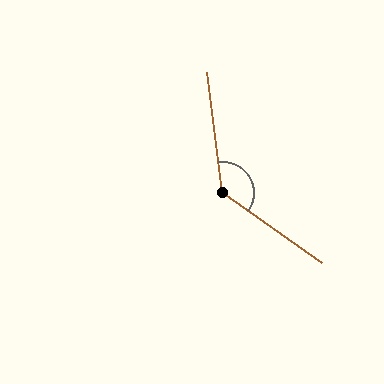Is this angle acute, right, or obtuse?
It is obtuse.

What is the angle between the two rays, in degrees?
Approximately 132 degrees.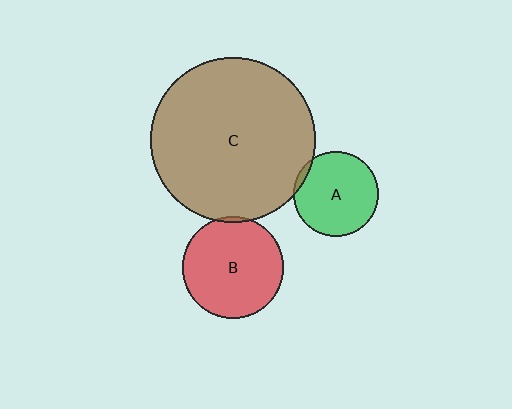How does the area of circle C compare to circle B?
Approximately 2.6 times.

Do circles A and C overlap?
Yes.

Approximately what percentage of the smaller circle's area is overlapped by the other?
Approximately 5%.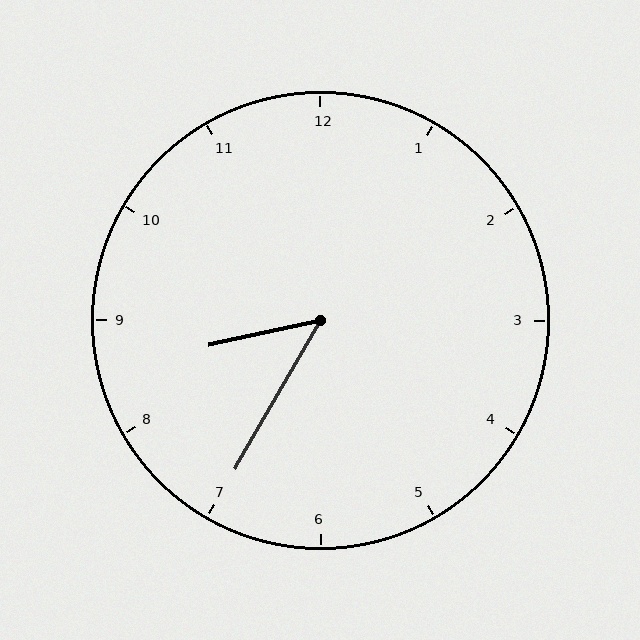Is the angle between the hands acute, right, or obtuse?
It is acute.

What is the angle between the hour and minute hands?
Approximately 48 degrees.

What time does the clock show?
8:35.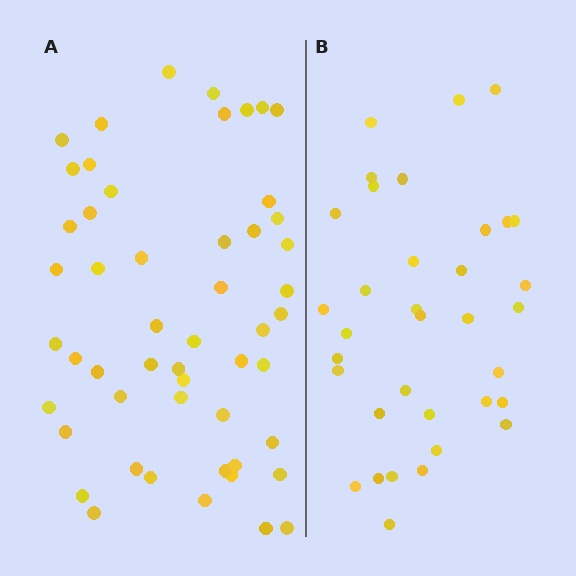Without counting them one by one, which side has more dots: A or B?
Region A (the left region) has more dots.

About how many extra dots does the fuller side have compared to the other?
Region A has approximately 15 more dots than region B.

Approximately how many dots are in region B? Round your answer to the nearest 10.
About 40 dots. (The exact count is 35, which rounds to 40.)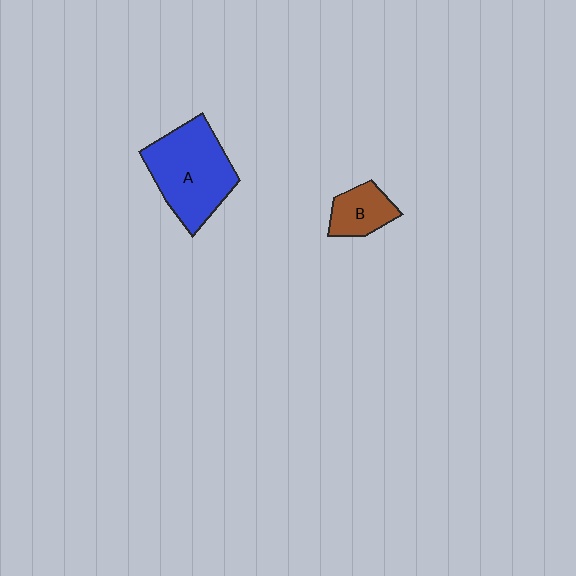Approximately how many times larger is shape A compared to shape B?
Approximately 2.4 times.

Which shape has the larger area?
Shape A (blue).